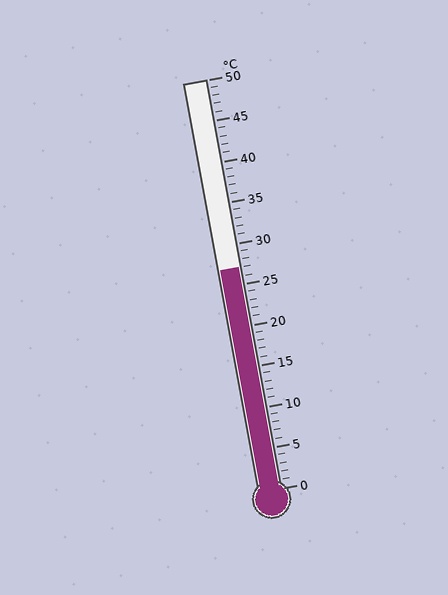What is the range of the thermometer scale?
The thermometer scale ranges from 0°C to 50°C.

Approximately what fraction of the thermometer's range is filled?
The thermometer is filled to approximately 55% of its range.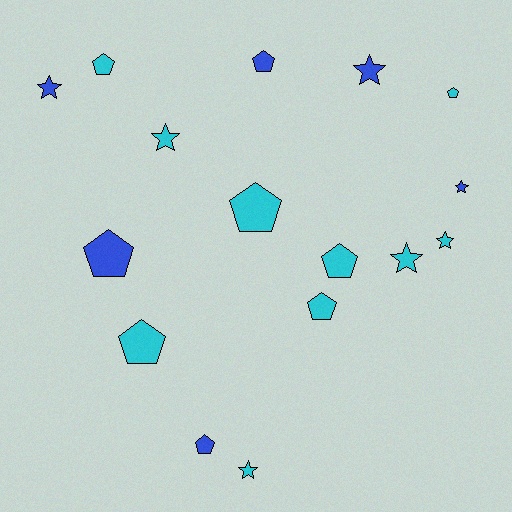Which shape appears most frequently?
Pentagon, with 9 objects.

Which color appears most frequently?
Cyan, with 10 objects.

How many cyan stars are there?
There are 4 cyan stars.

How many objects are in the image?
There are 16 objects.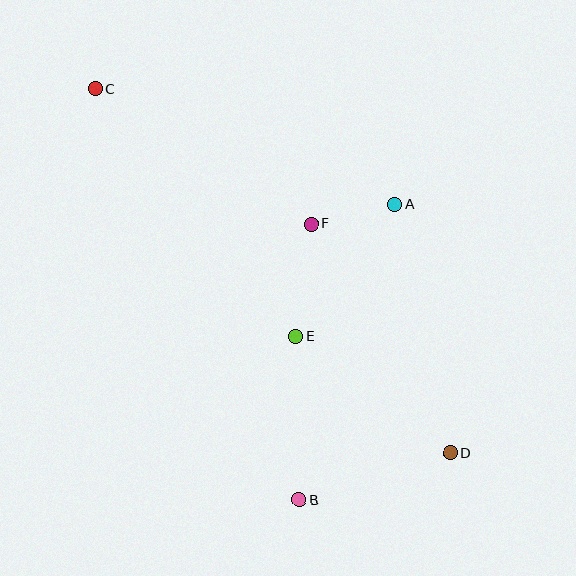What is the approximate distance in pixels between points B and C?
The distance between B and C is approximately 459 pixels.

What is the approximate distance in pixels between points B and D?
The distance between B and D is approximately 158 pixels.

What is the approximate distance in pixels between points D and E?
The distance between D and E is approximately 194 pixels.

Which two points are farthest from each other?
Points C and D are farthest from each other.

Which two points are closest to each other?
Points A and F are closest to each other.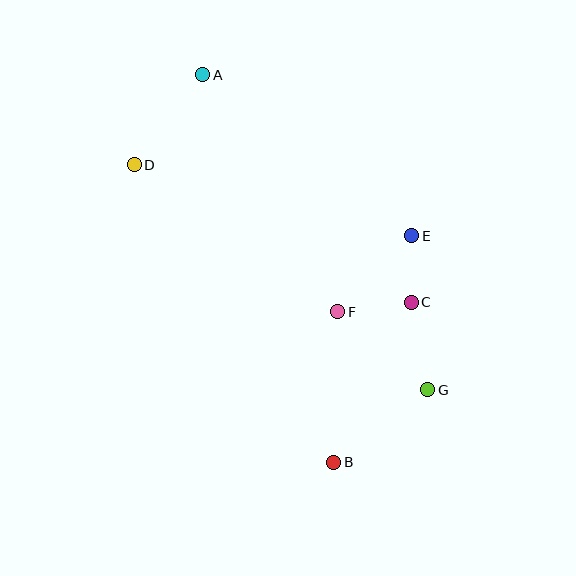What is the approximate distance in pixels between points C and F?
The distance between C and F is approximately 74 pixels.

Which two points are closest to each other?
Points C and E are closest to each other.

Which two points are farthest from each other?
Points A and B are farthest from each other.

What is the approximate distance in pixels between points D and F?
The distance between D and F is approximately 251 pixels.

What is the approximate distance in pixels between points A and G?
The distance between A and G is approximately 387 pixels.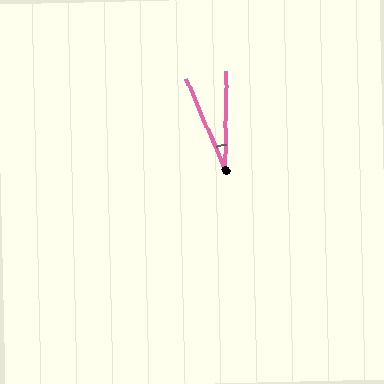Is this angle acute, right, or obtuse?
It is acute.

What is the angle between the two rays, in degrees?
Approximately 24 degrees.